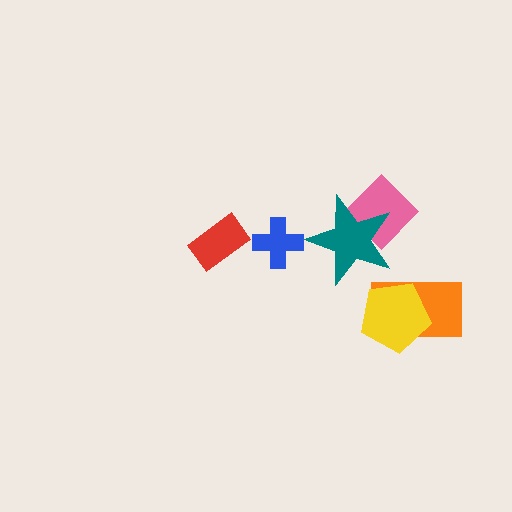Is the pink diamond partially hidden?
Yes, it is partially covered by another shape.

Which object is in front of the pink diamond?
The teal star is in front of the pink diamond.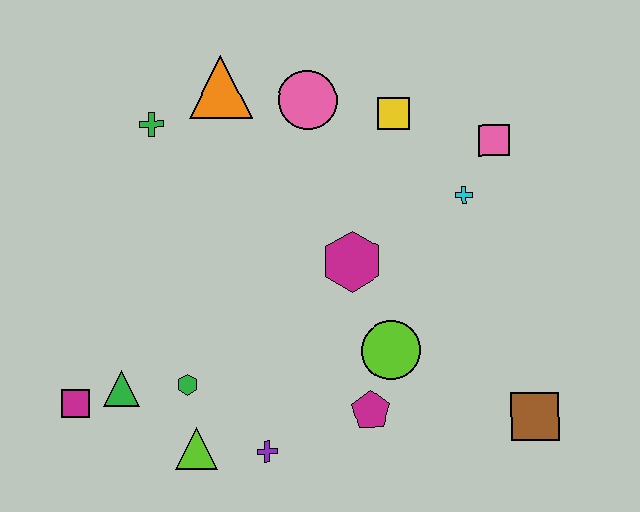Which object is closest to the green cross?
The orange triangle is closest to the green cross.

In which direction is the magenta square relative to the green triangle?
The magenta square is to the left of the green triangle.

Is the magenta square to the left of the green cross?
Yes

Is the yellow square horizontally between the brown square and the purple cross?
Yes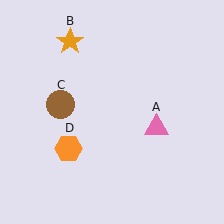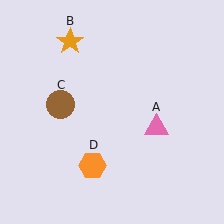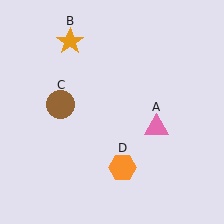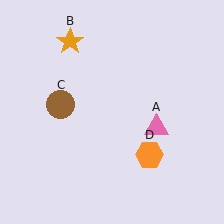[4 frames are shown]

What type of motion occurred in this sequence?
The orange hexagon (object D) rotated counterclockwise around the center of the scene.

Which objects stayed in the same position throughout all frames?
Pink triangle (object A) and orange star (object B) and brown circle (object C) remained stationary.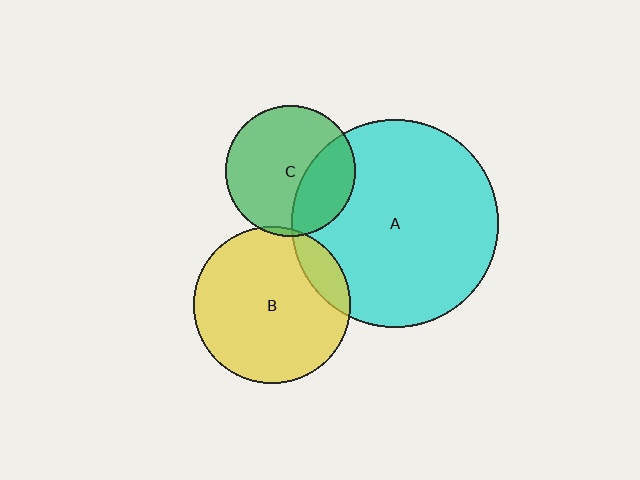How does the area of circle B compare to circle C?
Approximately 1.4 times.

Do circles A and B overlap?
Yes.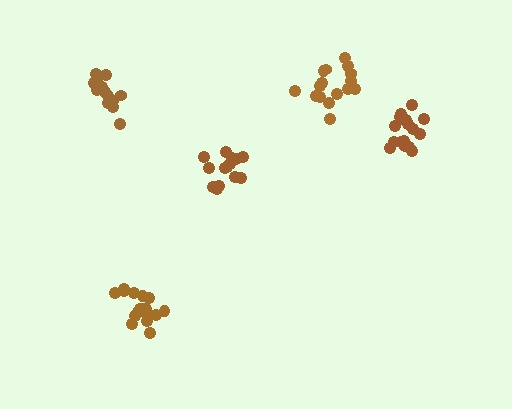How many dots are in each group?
Group 1: 15 dots, Group 2: 18 dots, Group 3: 18 dots, Group 4: 16 dots, Group 5: 15 dots (82 total).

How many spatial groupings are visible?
There are 5 spatial groupings.